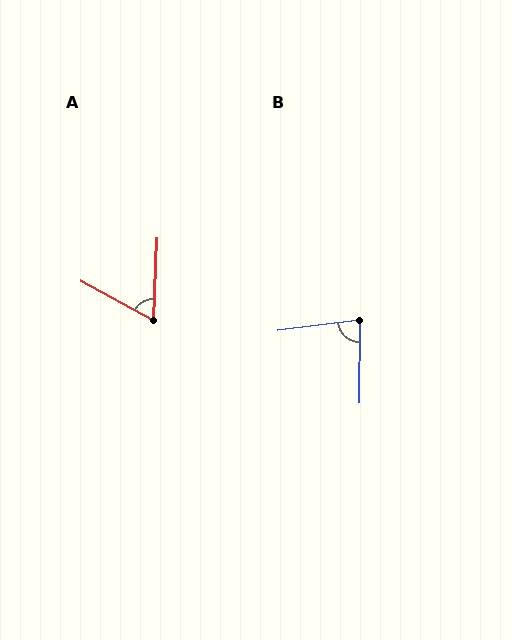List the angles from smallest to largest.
A (64°), B (82°).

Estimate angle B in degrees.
Approximately 82 degrees.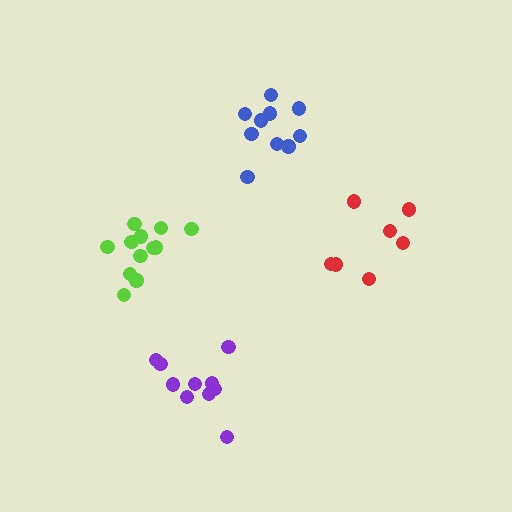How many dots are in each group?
Group 1: 10 dots, Group 2: 12 dots, Group 3: 7 dots, Group 4: 10 dots (39 total).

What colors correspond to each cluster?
The clusters are colored: purple, lime, red, blue.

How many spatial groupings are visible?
There are 4 spatial groupings.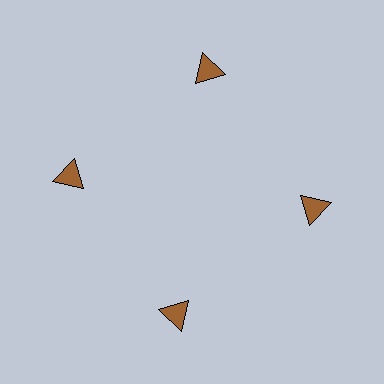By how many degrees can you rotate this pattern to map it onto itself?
The pattern maps onto itself every 90 degrees of rotation.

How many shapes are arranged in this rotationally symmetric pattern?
There are 4 shapes, arranged in 4 groups of 1.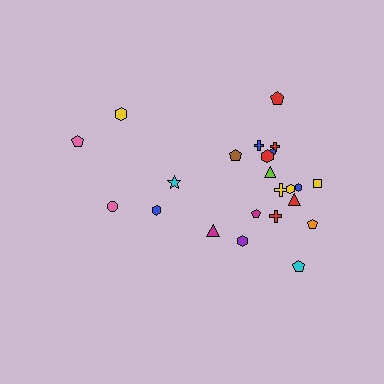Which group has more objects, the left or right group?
The right group.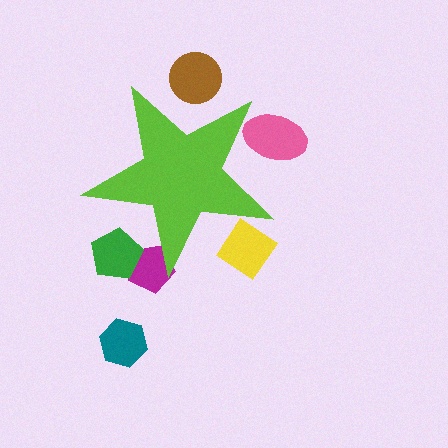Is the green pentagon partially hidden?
Yes, the green pentagon is partially hidden behind the lime star.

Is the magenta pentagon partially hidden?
Yes, the magenta pentagon is partially hidden behind the lime star.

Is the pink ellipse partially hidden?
Yes, the pink ellipse is partially hidden behind the lime star.